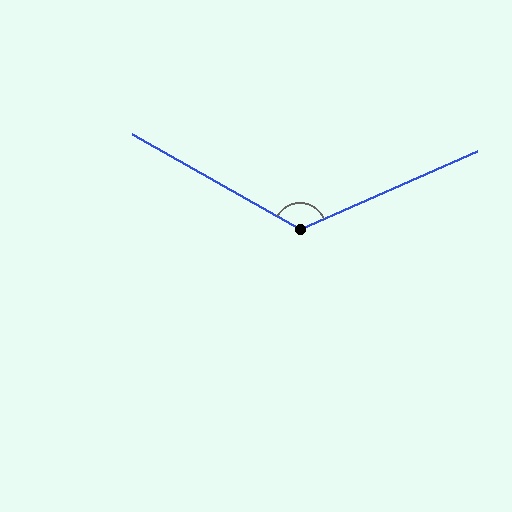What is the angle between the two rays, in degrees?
Approximately 127 degrees.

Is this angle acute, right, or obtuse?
It is obtuse.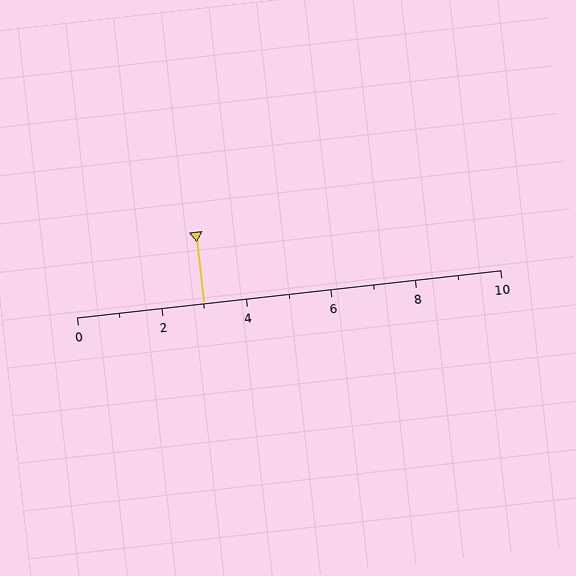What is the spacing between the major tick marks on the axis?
The major ticks are spaced 2 apart.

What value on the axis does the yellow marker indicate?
The marker indicates approximately 3.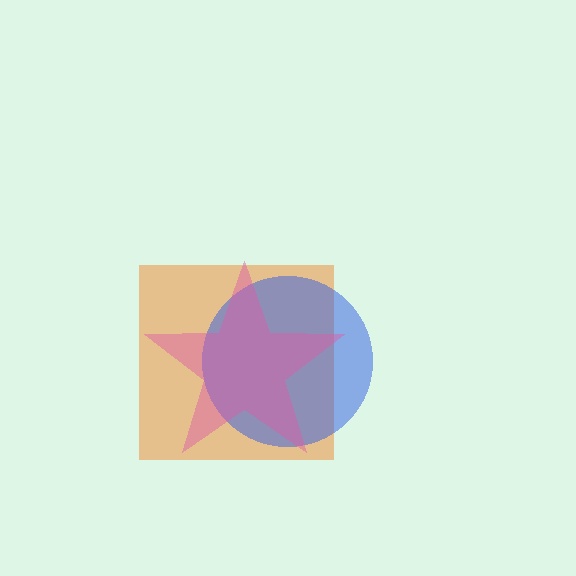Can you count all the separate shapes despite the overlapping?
Yes, there are 3 separate shapes.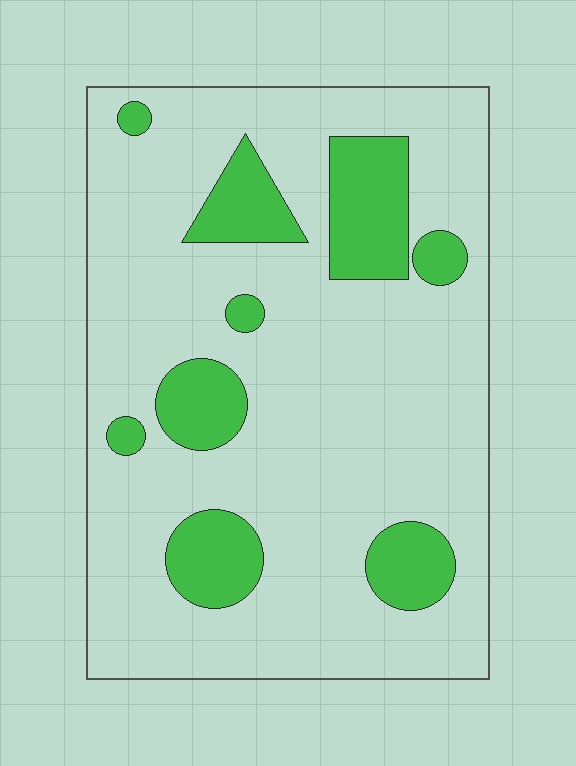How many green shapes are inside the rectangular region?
9.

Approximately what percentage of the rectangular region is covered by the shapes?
Approximately 20%.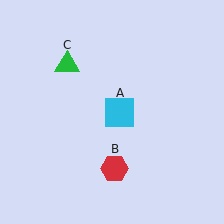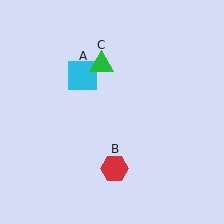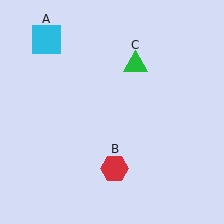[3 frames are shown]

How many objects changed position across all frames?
2 objects changed position: cyan square (object A), green triangle (object C).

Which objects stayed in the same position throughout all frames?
Red hexagon (object B) remained stationary.